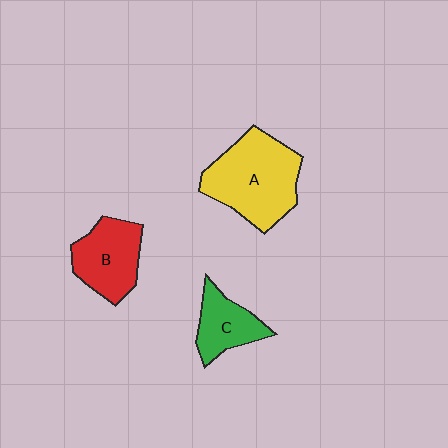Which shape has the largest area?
Shape A (yellow).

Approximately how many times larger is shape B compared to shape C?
Approximately 1.3 times.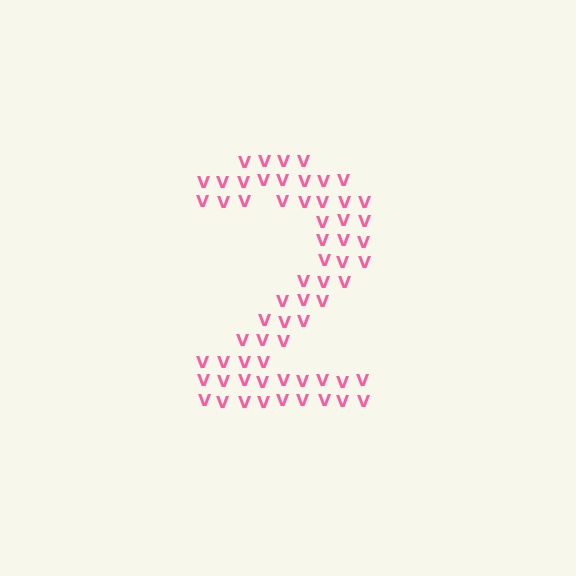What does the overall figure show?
The overall figure shows the digit 2.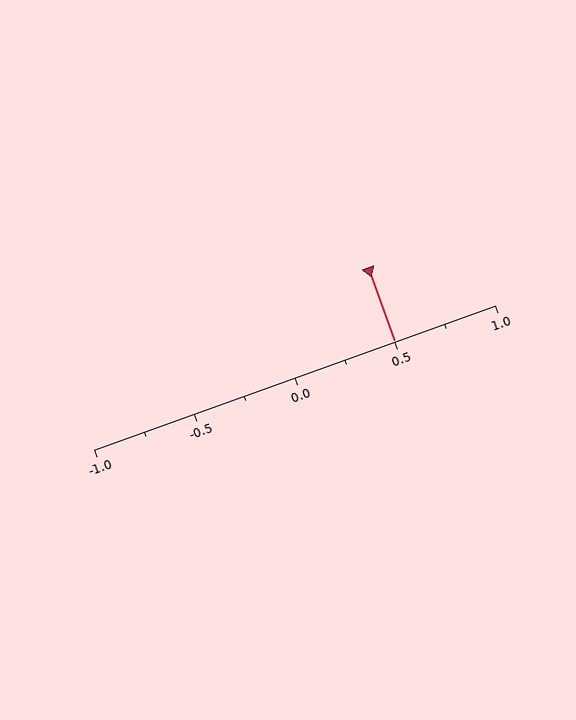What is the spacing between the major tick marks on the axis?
The major ticks are spaced 0.5 apart.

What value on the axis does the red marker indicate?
The marker indicates approximately 0.5.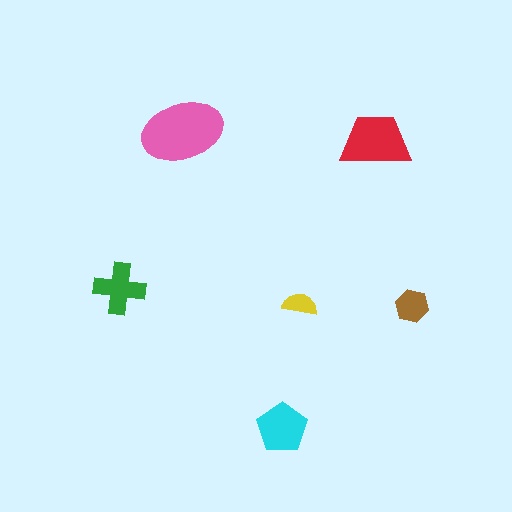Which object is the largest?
The pink ellipse.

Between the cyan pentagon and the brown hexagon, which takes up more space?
The cyan pentagon.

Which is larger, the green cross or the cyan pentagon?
The cyan pentagon.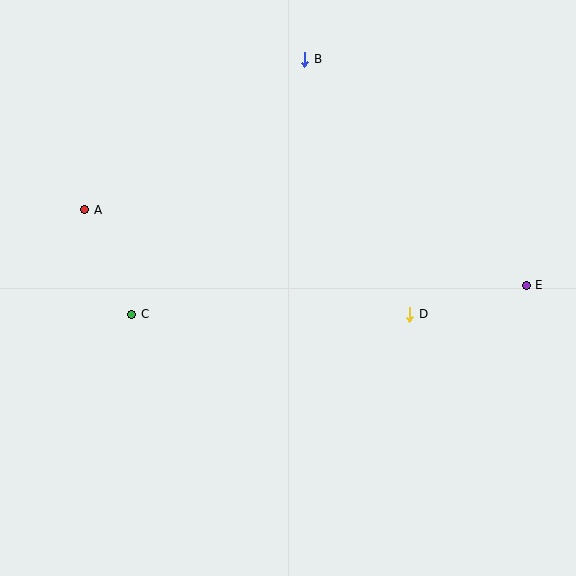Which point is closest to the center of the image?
Point D at (410, 314) is closest to the center.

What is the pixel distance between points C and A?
The distance between C and A is 115 pixels.